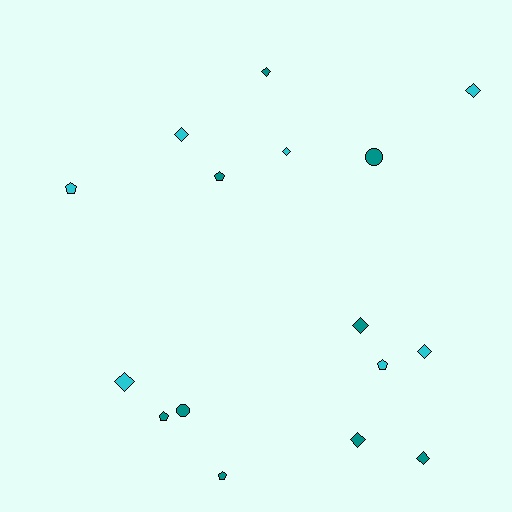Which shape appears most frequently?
Diamond, with 9 objects.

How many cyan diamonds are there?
There are 5 cyan diamonds.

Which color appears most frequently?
Teal, with 9 objects.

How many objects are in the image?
There are 16 objects.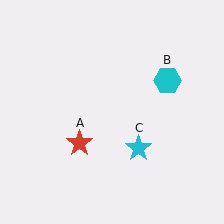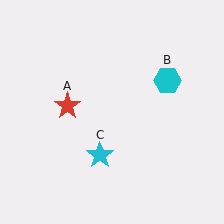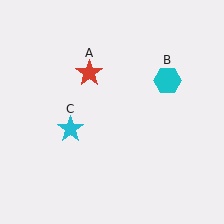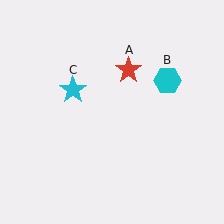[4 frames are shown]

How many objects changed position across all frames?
2 objects changed position: red star (object A), cyan star (object C).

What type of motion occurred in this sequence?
The red star (object A), cyan star (object C) rotated clockwise around the center of the scene.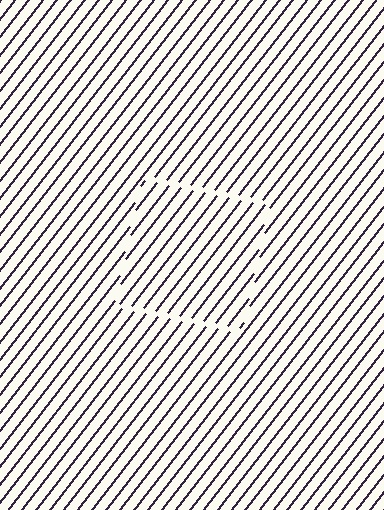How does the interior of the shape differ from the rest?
The interior of the shape contains the same grating, shifted by half a period — the contour is defined by the phase discontinuity where line-ends from the inner and outer gratings abut.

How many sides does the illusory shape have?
4 sides — the line-ends trace a square.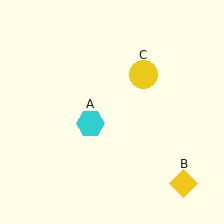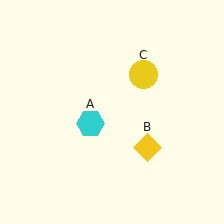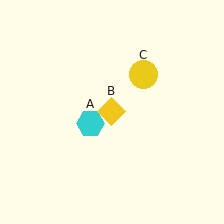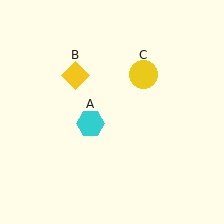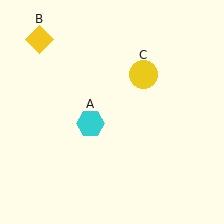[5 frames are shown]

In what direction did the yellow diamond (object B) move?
The yellow diamond (object B) moved up and to the left.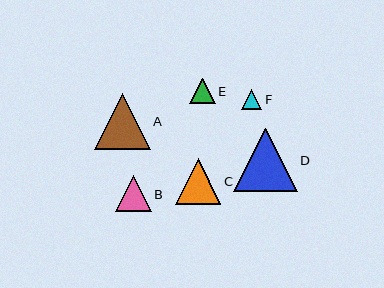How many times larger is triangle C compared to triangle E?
Triangle C is approximately 1.8 times the size of triangle E.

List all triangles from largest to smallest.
From largest to smallest: D, A, C, B, E, F.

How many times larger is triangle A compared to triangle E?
Triangle A is approximately 2.2 times the size of triangle E.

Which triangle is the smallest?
Triangle F is the smallest with a size of approximately 21 pixels.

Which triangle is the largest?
Triangle D is the largest with a size of approximately 63 pixels.